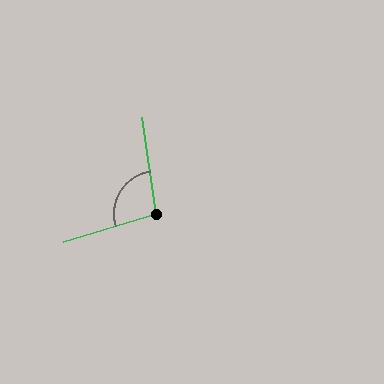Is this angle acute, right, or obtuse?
It is obtuse.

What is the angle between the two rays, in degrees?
Approximately 98 degrees.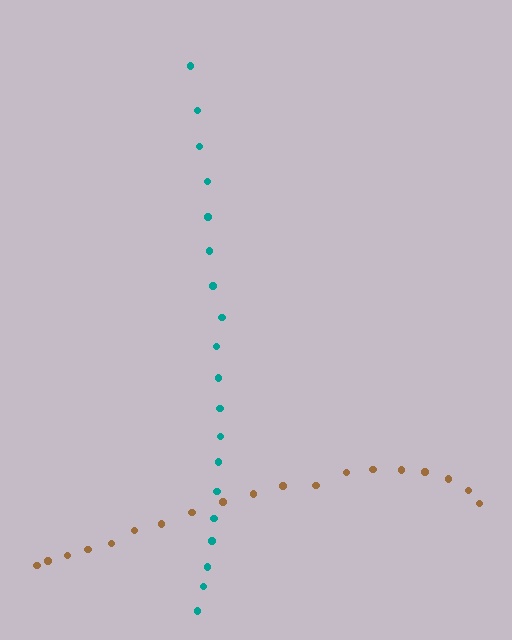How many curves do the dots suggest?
There are 2 distinct paths.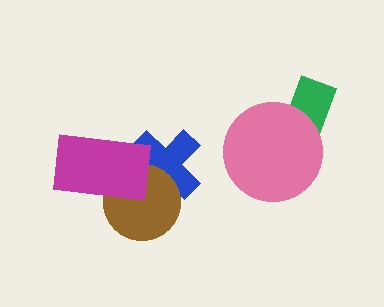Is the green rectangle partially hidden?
Yes, it is partially covered by another shape.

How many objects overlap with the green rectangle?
1 object overlaps with the green rectangle.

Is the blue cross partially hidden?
Yes, it is partially covered by another shape.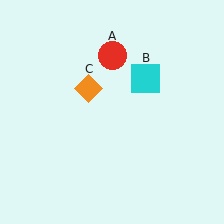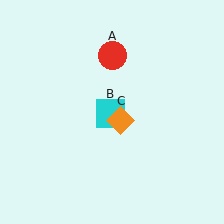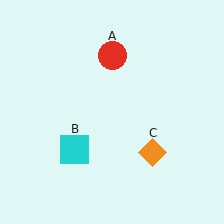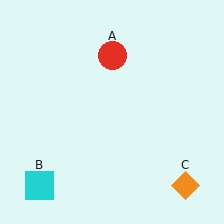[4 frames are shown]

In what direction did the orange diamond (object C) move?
The orange diamond (object C) moved down and to the right.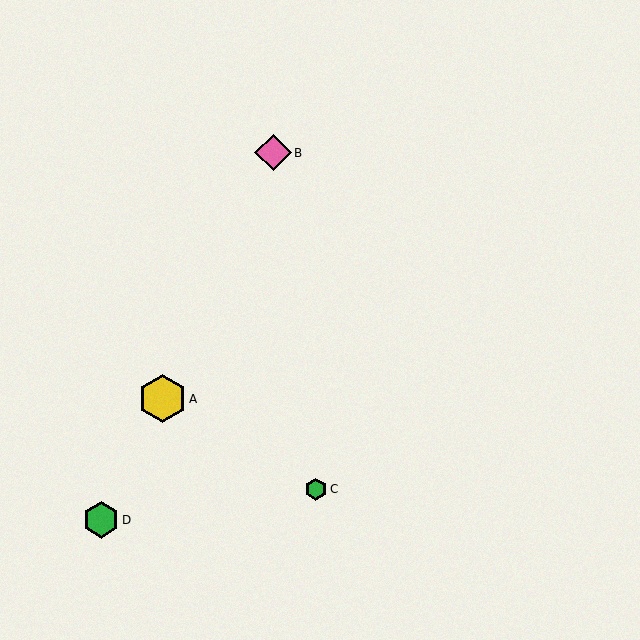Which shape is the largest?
The yellow hexagon (labeled A) is the largest.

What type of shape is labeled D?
Shape D is a green hexagon.